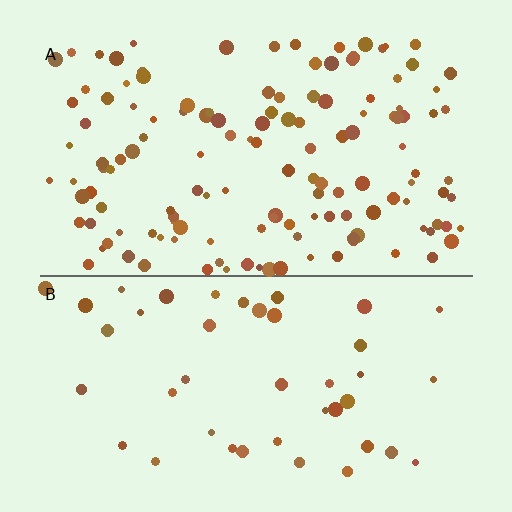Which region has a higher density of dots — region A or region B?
A (the top).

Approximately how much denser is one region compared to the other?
Approximately 3.0× — region A over region B.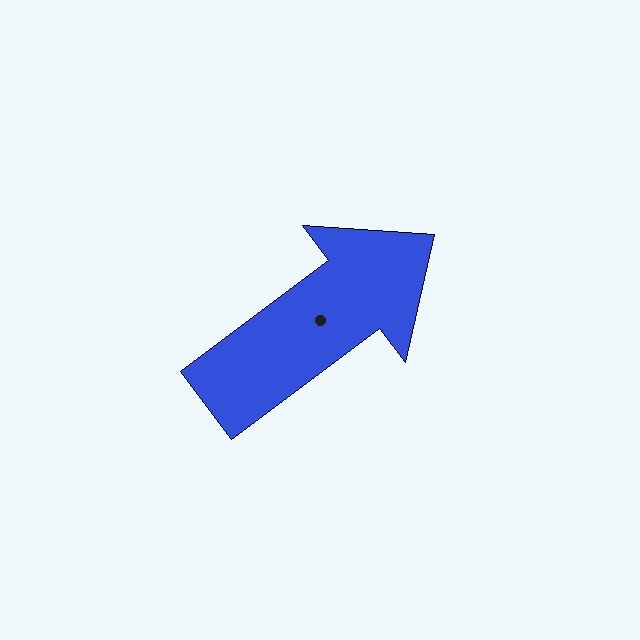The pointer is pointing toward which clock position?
Roughly 2 o'clock.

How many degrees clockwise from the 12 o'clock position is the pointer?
Approximately 53 degrees.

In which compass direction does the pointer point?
Northeast.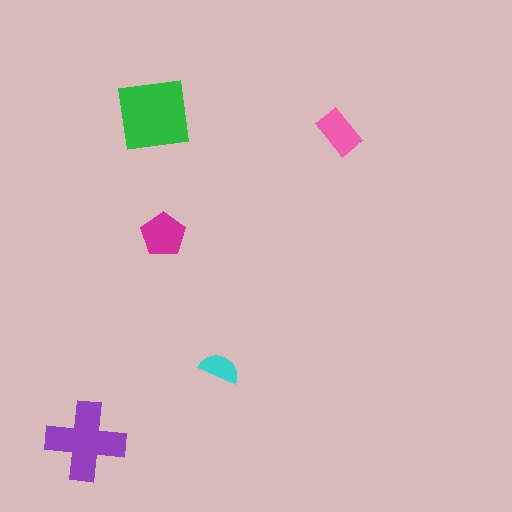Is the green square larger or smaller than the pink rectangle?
Larger.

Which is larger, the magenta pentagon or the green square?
The green square.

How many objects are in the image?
There are 5 objects in the image.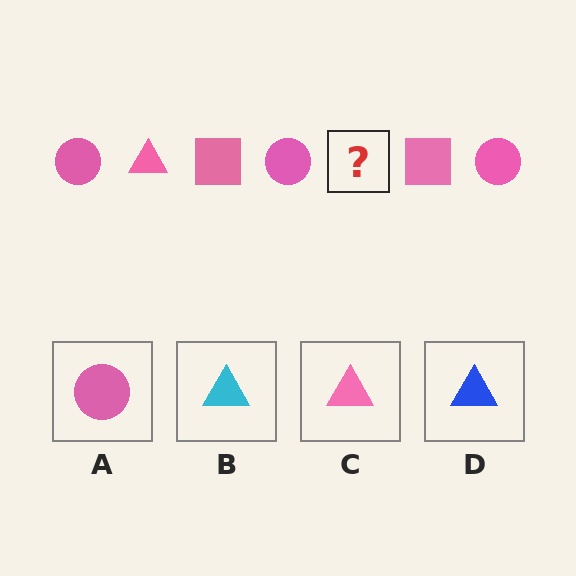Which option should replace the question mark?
Option C.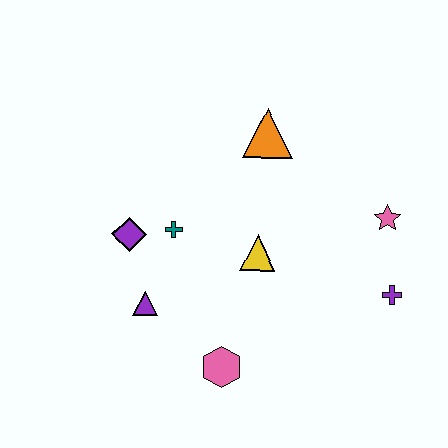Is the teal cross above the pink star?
No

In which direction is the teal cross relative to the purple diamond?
The teal cross is to the right of the purple diamond.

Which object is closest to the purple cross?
The pink star is closest to the purple cross.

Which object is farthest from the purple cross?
The purple diamond is farthest from the purple cross.